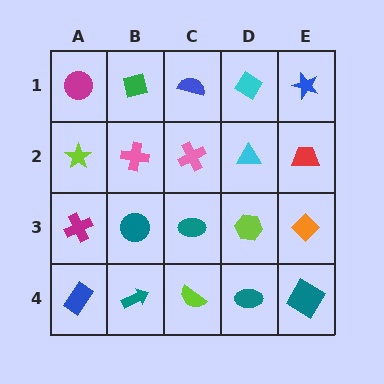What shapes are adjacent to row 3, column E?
A red trapezoid (row 2, column E), a teal diamond (row 4, column E), a lime hexagon (row 3, column D).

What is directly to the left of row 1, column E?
A cyan diamond.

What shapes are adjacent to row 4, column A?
A magenta cross (row 3, column A), a teal arrow (row 4, column B).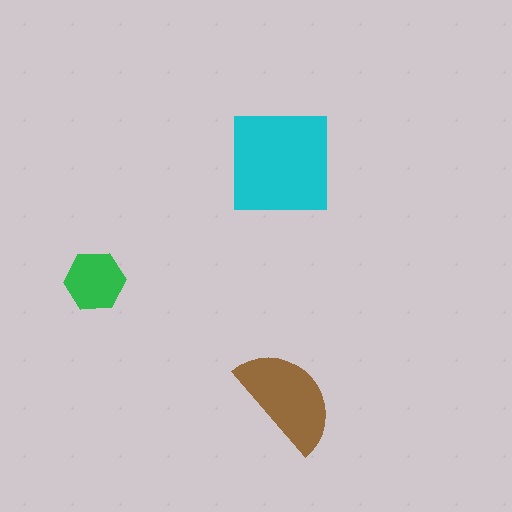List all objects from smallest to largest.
The green hexagon, the brown semicircle, the cyan square.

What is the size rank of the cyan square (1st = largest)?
1st.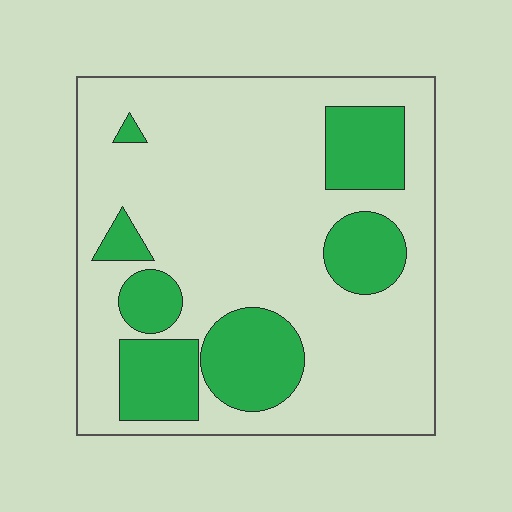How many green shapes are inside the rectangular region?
7.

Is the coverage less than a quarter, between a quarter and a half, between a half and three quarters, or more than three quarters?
Between a quarter and a half.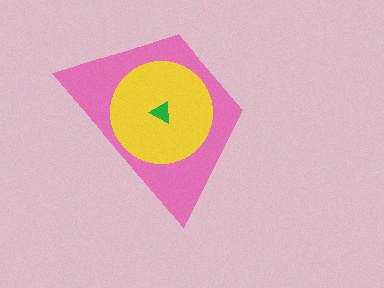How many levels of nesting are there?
3.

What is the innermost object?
The green triangle.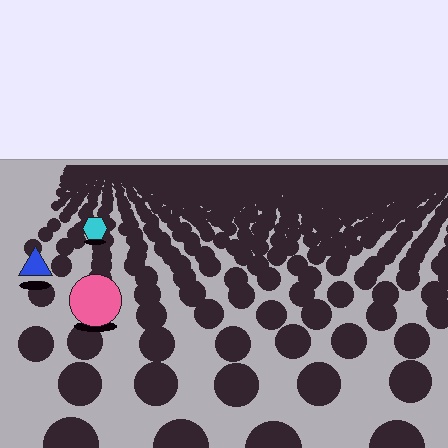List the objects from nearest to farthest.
From nearest to farthest: the pink circle, the blue triangle, the cyan hexagon.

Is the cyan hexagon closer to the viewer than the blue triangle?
No. The blue triangle is closer — you can tell from the texture gradient: the ground texture is coarser near it.